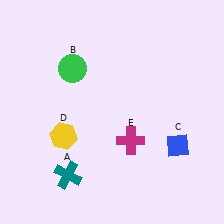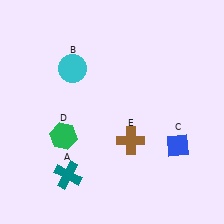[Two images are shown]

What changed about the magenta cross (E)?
In Image 1, E is magenta. In Image 2, it changed to brown.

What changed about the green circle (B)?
In Image 1, B is green. In Image 2, it changed to cyan.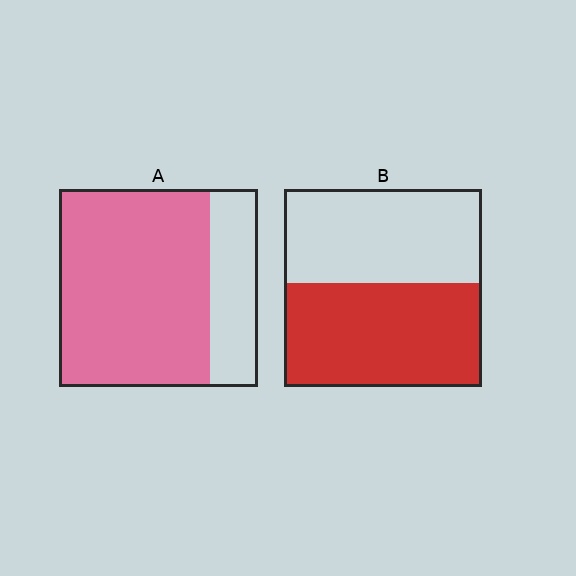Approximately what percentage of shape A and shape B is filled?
A is approximately 75% and B is approximately 55%.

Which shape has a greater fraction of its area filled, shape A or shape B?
Shape A.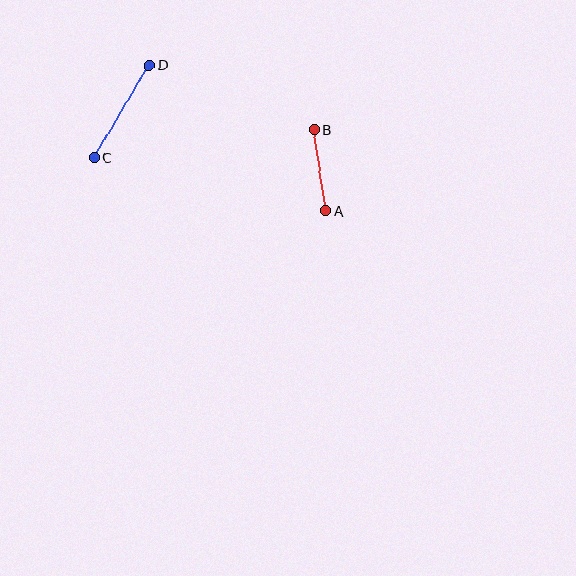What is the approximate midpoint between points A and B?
The midpoint is at approximately (320, 170) pixels.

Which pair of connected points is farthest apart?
Points C and D are farthest apart.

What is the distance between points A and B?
The distance is approximately 82 pixels.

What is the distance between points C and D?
The distance is approximately 108 pixels.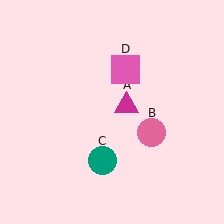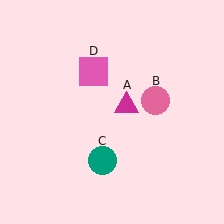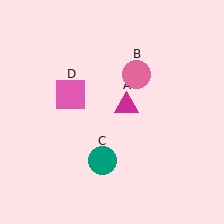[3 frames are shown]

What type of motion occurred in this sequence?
The pink circle (object B), pink square (object D) rotated counterclockwise around the center of the scene.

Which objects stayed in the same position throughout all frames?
Magenta triangle (object A) and teal circle (object C) remained stationary.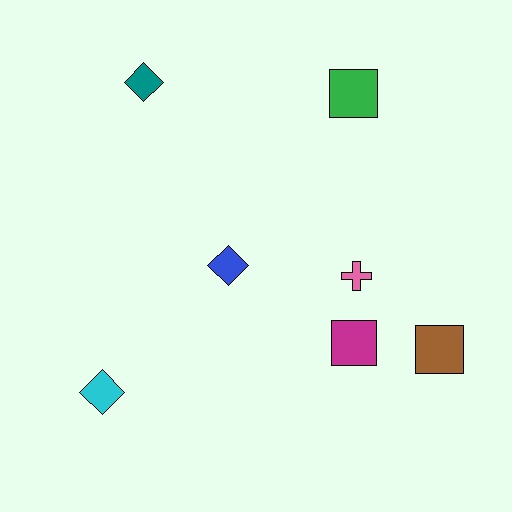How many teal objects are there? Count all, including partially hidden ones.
There is 1 teal object.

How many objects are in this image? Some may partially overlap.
There are 7 objects.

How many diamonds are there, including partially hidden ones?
There are 3 diamonds.